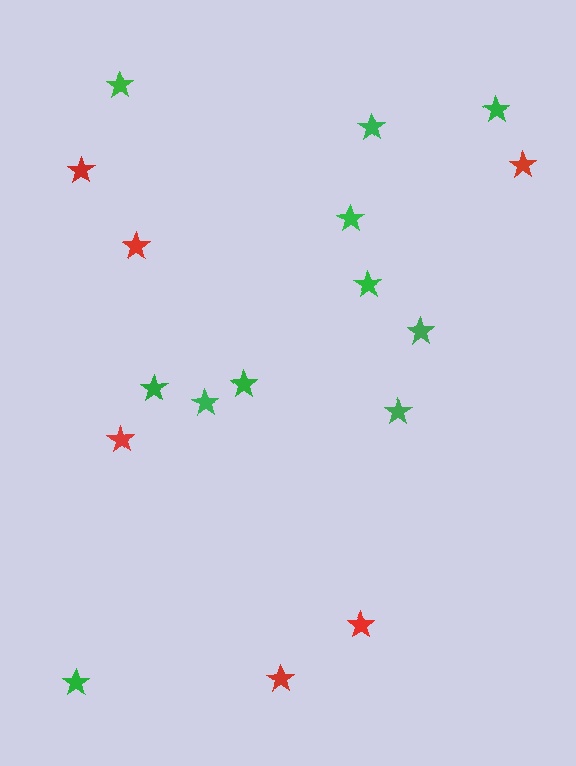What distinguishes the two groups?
There are 2 groups: one group of red stars (6) and one group of green stars (11).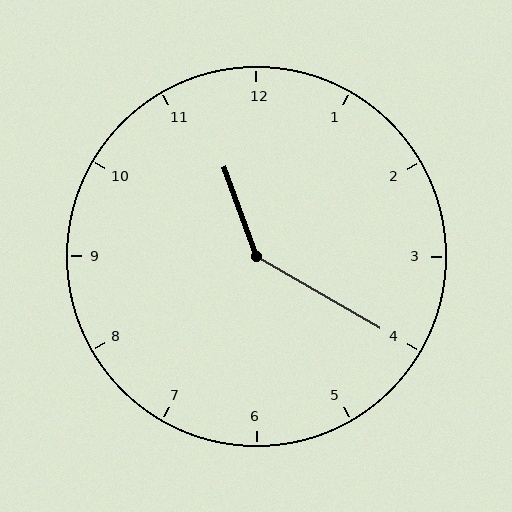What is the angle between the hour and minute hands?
Approximately 140 degrees.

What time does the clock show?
11:20.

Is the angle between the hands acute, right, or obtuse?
It is obtuse.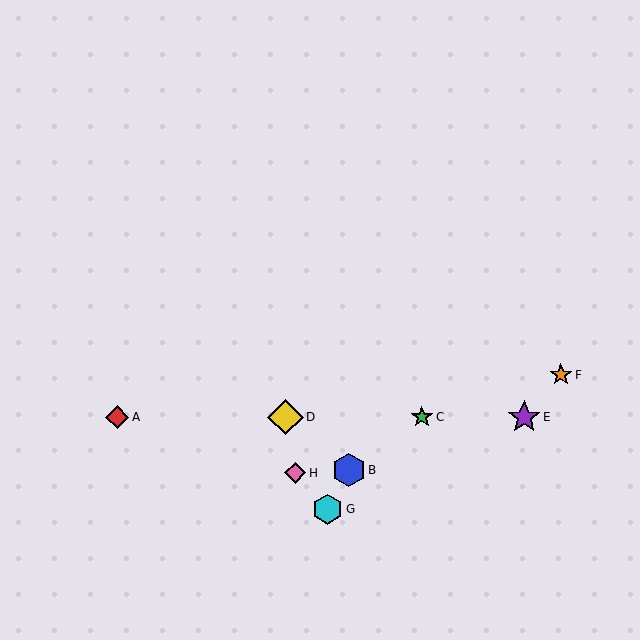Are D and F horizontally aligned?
No, D is at y≈417 and F is at y≈375.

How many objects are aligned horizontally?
4 objects (A, C, D, E) are aligned horizontally.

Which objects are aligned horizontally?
Objects A, C, D, E are aligned horizontally.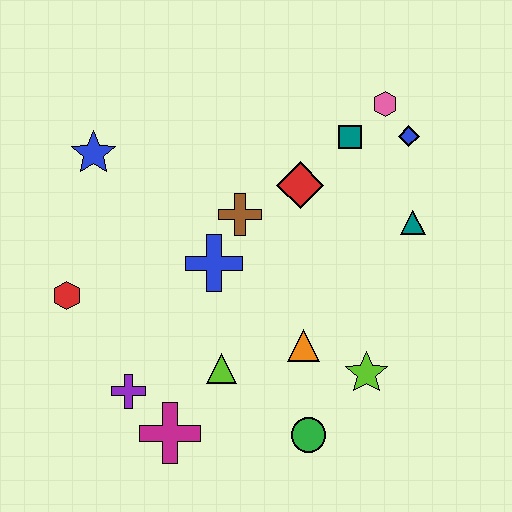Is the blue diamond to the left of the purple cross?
No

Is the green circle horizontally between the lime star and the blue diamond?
No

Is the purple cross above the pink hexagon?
No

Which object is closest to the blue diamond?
The pink hexagon is closest to the blue diamond.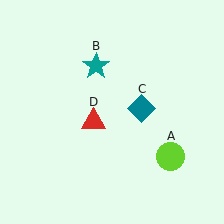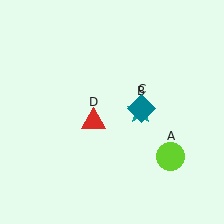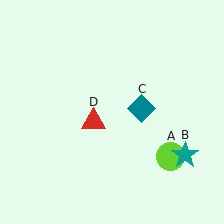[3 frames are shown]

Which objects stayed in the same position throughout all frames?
Lime circle (object A) and teal diamond (object C) and red triangle (object D) remained stationary.